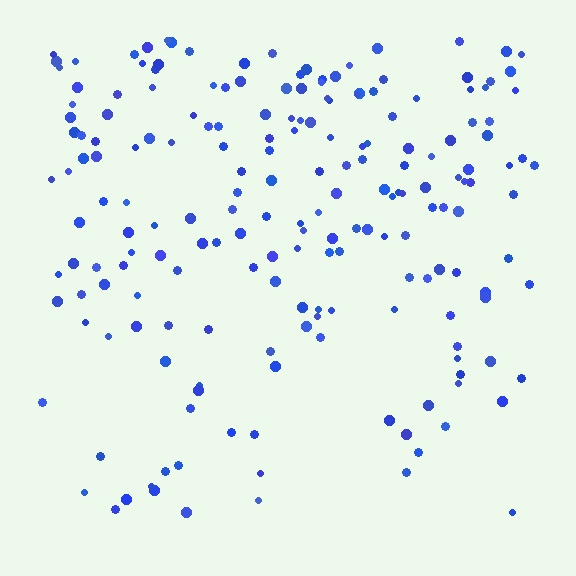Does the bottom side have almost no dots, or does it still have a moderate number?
Still a moderate number, just noticeably fewer than the top.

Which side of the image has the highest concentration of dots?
The top.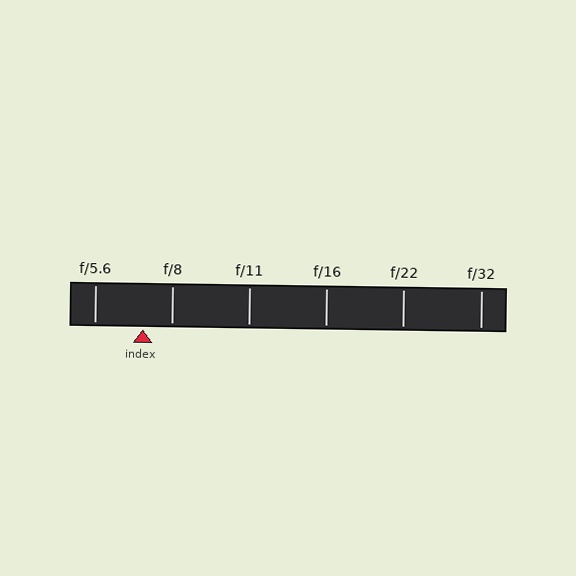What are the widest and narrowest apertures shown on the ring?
The widest aperture shown is f/5.6 and the narrowest is f/32.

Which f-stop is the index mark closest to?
The index mark is closest to f/8.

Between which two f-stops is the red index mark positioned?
The index mark is between f/5.6 and f/8.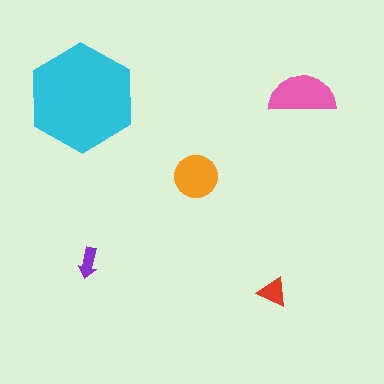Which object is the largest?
The cyan hexagon.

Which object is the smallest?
The purple arrow.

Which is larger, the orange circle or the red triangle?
The orange circle.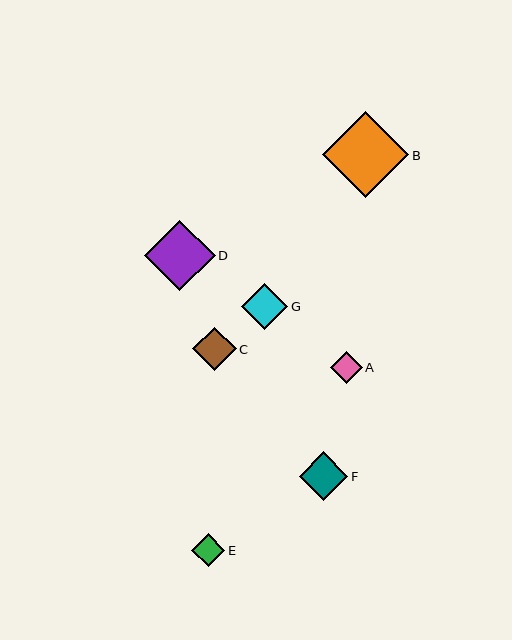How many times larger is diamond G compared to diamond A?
Diamond G is approximately 1.5 times the size of diamond A.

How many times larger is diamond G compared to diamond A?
Diamond G is approximately 1.5 times the size of diamond A.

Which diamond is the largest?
Diamond B is the largest with a size of approximately 86 pixels.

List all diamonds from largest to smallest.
From largest to smallest: B, D, F, G, C, E, A.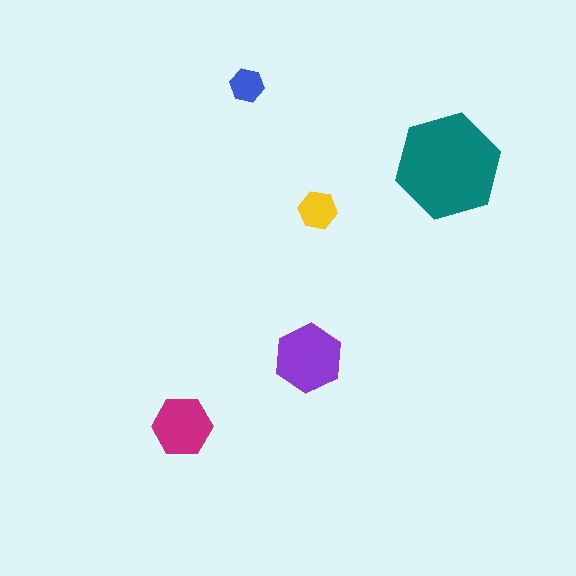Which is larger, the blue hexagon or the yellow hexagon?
The yellow one.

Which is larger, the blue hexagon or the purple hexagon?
The purple one.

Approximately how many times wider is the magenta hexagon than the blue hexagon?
About 2 times wider.